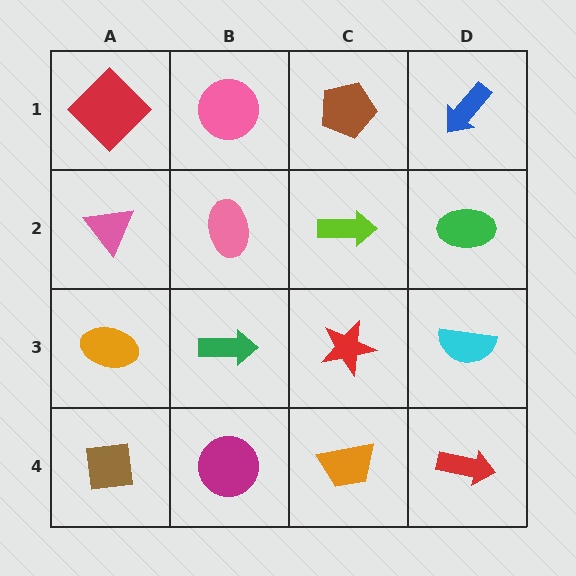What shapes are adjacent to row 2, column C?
A brown pentagon (row 1, column C), a red star (row 3, column C), a pink ellipse (row 2, column B), a green ellipse (row 2, column D).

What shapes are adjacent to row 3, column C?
A lime arrow (row 2, column C), an orange trapezoid (row 4, column C), a green arrow (row 3, column B), a cyan semicircle (row 3, column D).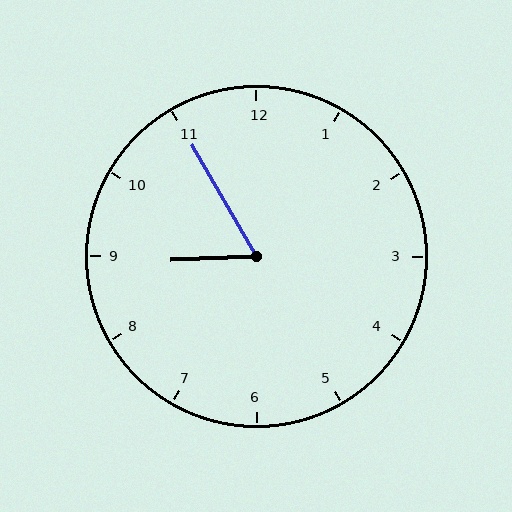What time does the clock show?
8:55.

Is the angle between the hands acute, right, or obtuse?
It is acute.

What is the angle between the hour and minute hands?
Approximately 62 degrees.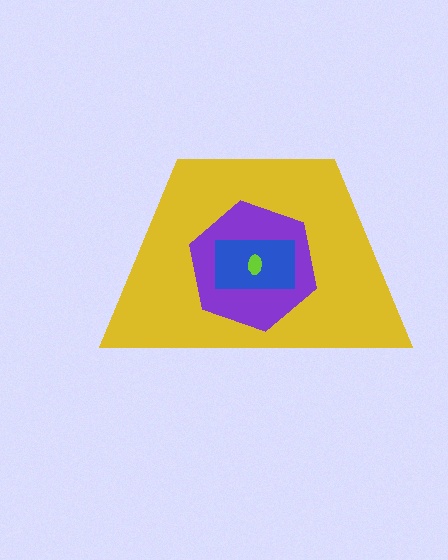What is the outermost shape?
The yellow trapezoid.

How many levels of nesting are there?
4.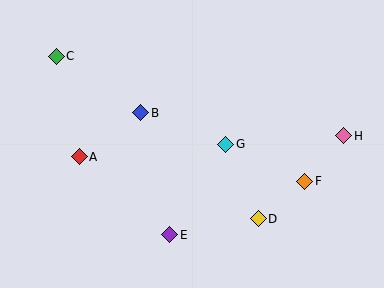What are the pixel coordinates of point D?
Point D is at (258, 219).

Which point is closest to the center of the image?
Point G at (226, 144) is closest to the center.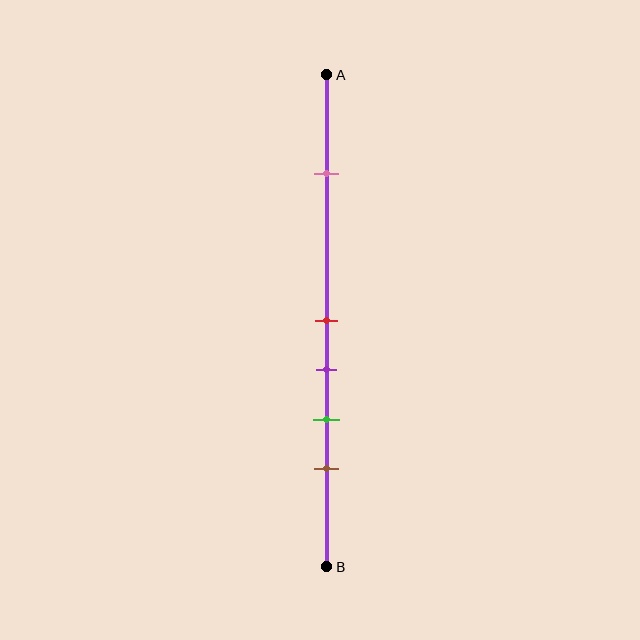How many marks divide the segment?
There are 5 marks dividing the segment.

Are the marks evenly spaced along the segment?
No, the marks are not evenly spaced.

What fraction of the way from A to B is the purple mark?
The purple mark is approximately 60% (0.6) of the way from A to B.